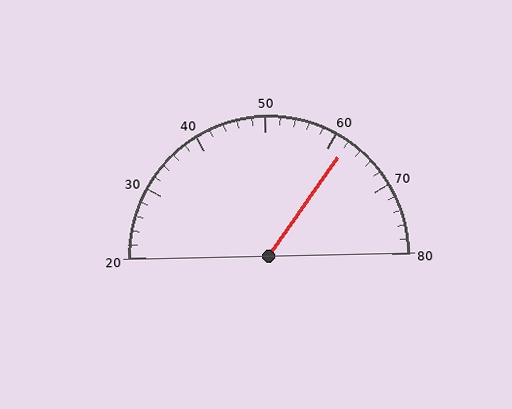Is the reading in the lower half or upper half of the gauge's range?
The reading is in the upper half of the range (20 to 80).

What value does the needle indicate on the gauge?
The needle indicates approximately 62.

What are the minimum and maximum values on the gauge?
The gauge ranges from 20 to 80.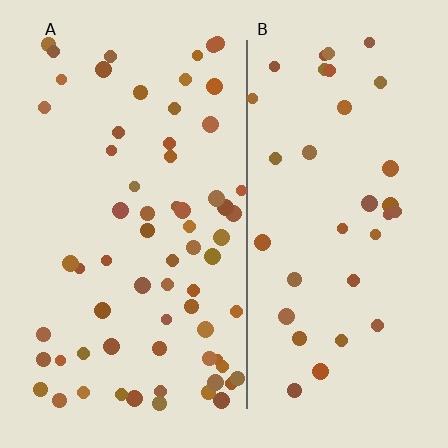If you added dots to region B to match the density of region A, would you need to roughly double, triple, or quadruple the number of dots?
Approximately double.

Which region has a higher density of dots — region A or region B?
A (the left).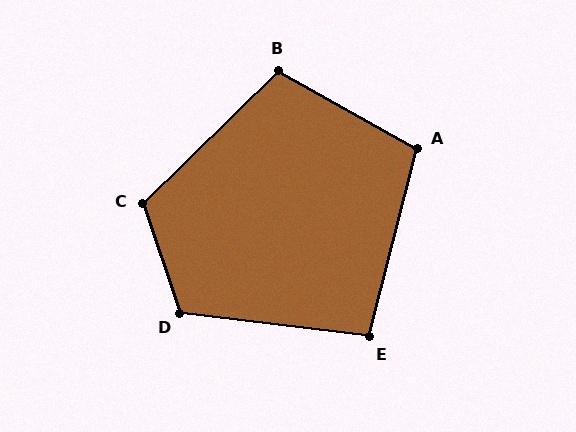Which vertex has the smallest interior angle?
E, at approximately 97 degrees.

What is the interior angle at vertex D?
Approximately 116 degrees (obtuse).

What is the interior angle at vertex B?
Approximately 106 degrees (obtuse).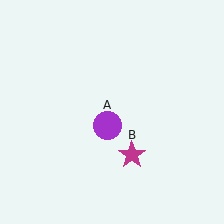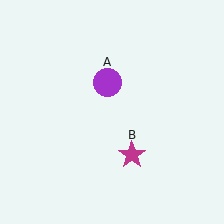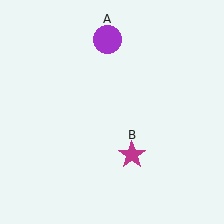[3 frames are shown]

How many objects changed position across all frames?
1 object changed position: purple circle (object A).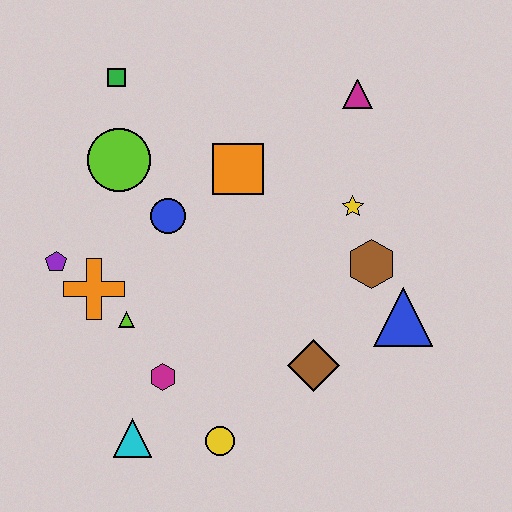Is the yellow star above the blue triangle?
Yes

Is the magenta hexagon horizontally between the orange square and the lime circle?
Yes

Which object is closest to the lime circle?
The blue circle is closest to the lime circle.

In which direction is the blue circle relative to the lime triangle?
The blue circle is above the lime triangle.